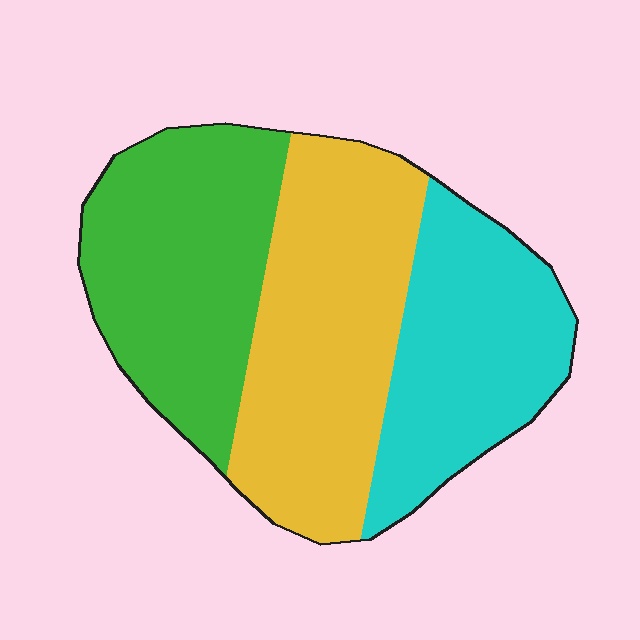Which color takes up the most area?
Yellow, at roughly 40%.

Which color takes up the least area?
Cyan, at roughly 30%.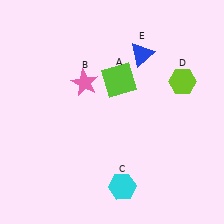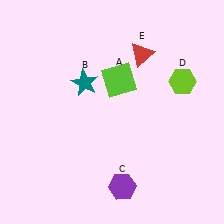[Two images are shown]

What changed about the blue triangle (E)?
In Image 1, E is blue. In Image 2, it changed to red.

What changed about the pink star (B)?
In Image 1, B is pink. In Image 2, it changed to teal.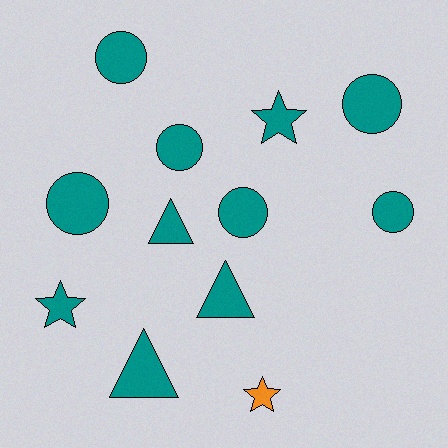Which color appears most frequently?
Teal, with 11 objects.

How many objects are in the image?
There are 12 objects.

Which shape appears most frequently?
Circle, with 6 objects.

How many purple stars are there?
There are no purple stars.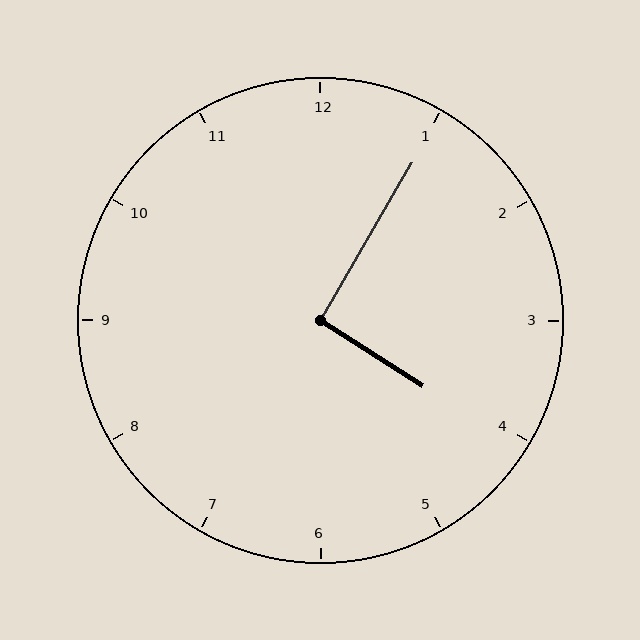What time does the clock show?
4:05.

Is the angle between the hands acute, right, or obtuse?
It is right.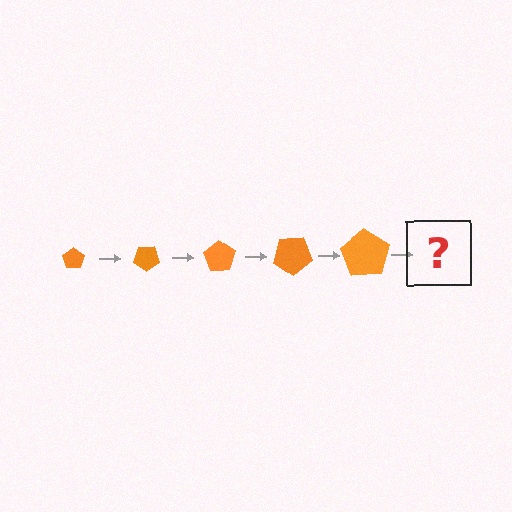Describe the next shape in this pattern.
It should be a pentagon, larger than the previous one and rotated 175 degrees from the start.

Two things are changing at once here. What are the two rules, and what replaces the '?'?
The two rules are that the pentagon grows larger each step and it rotates 35 degrees each step. The '?' should be a pentagon, larger than the previous one and rotated 175 degrees from the start.